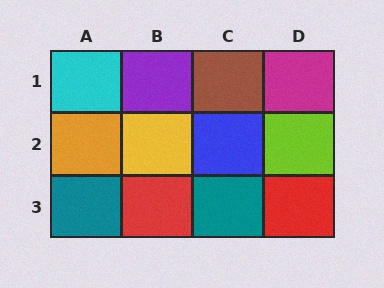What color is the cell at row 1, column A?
Cyan.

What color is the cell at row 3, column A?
Teal.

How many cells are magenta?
1 cell is magenta.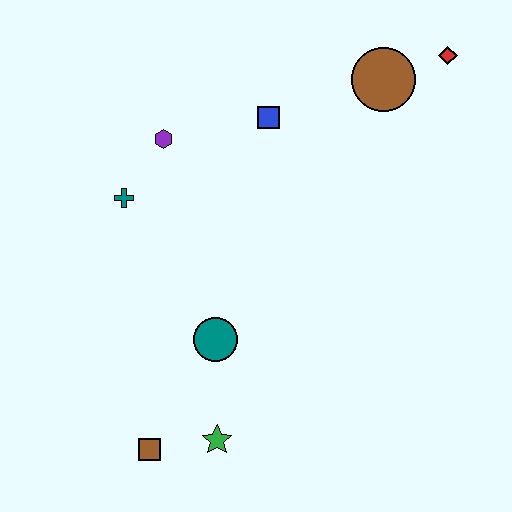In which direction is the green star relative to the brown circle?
The green star is below the brown circle.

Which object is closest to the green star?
The brown square is closest to the green star.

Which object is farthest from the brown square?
The red diamond is farthest from the brown square.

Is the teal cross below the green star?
No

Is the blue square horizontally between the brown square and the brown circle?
Yes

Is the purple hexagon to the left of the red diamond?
Yes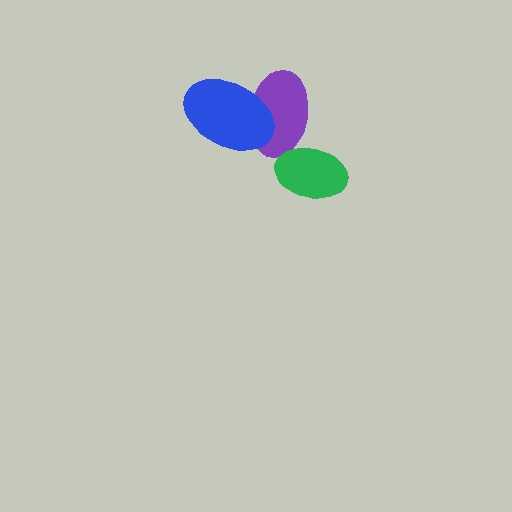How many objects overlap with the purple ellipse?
2 objects overlap with the purple ellipse.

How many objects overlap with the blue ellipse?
1 object overlaps with the blue ellipse.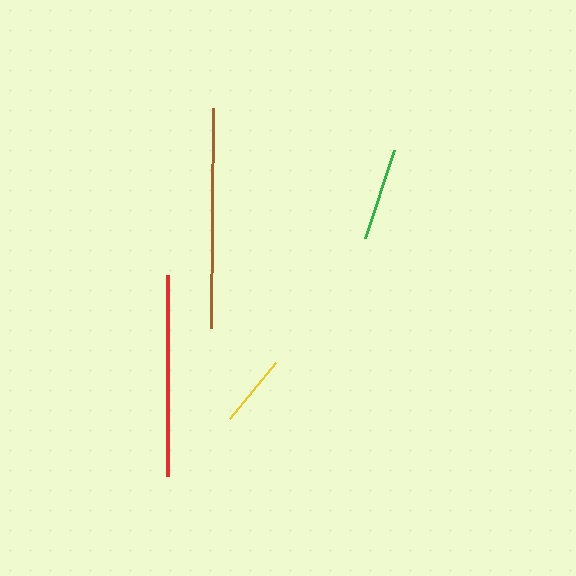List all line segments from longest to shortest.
From longest to shortest: brown, red, green, yellow.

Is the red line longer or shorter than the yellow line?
The red line is longer than the yellow line.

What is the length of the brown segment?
The brown segment is approximately 219 pixels long.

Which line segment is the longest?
The brown line is the longest at approximately 219 pixels.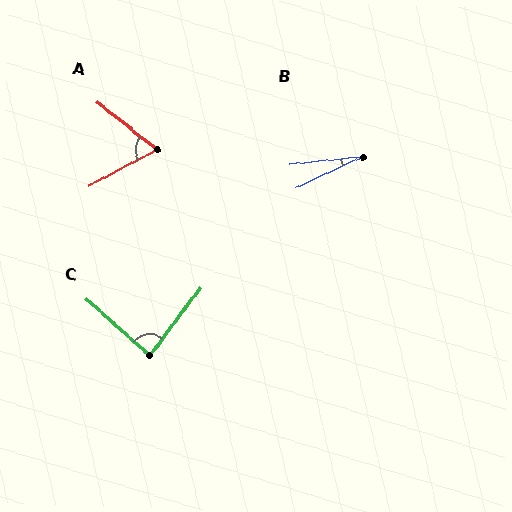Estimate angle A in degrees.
Approximately 67 degrees.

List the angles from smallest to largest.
B (19°), A (67°), C (85°).